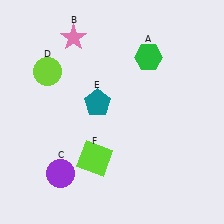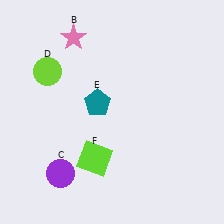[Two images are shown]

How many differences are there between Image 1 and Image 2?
There is 1 difference between the two images.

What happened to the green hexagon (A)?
The green hexagon (A) was removed in Image 2. It was in the top-right area of Image 1.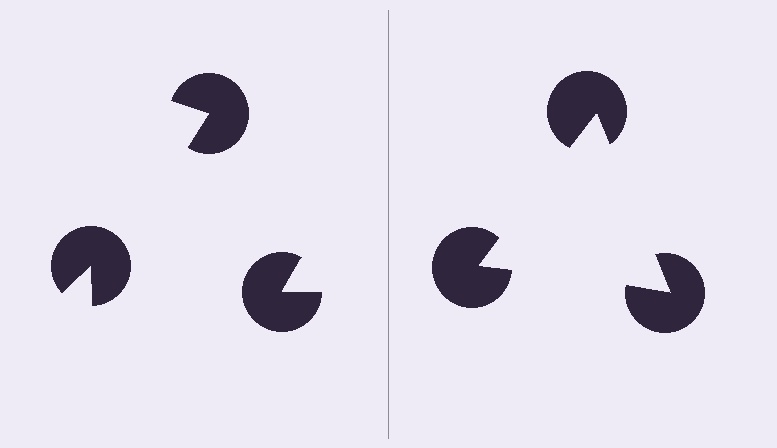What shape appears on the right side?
An illusory triangle.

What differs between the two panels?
The pac-man discs are positioned identically on both sides; only the wedge orientations differ. On the right they align to a triangle; on the left they are misaligned.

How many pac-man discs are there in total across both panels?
6 — 3 on each side.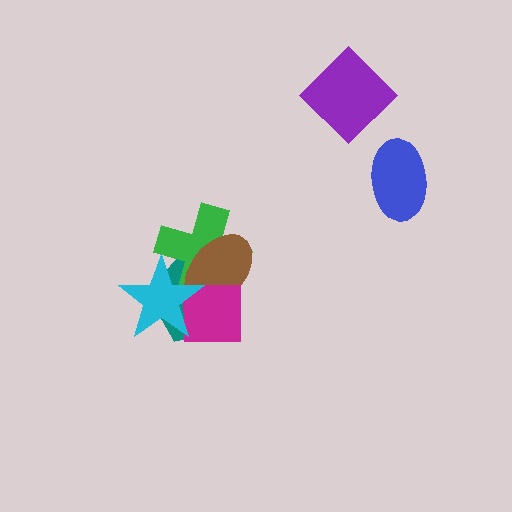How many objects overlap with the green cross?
4 objects overlap with the green cross.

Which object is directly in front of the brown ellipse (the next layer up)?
The magenta square is directly in front of the brown ellipse.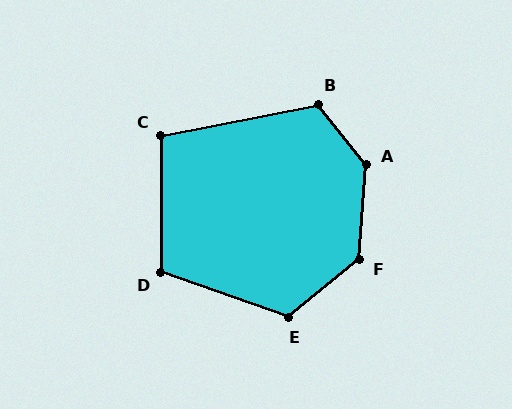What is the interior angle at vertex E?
Approximately 122 degrees (obtuse).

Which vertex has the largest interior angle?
A, at approximately 137 degrees.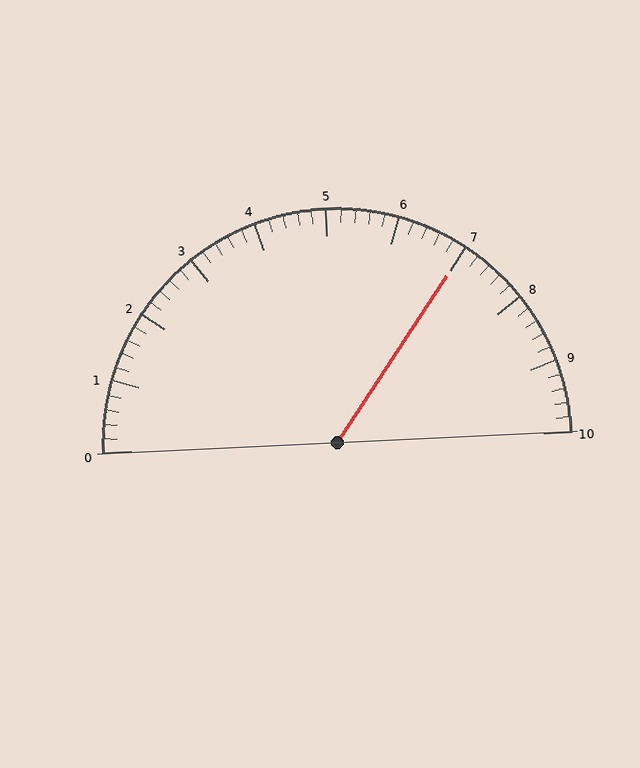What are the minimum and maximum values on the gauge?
The gauge ranges from 0 to 10.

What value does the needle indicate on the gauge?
The needle indicates approximately 7.0.